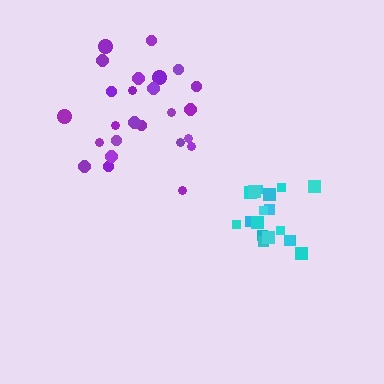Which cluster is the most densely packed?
Cyan.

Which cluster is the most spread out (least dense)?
Purple.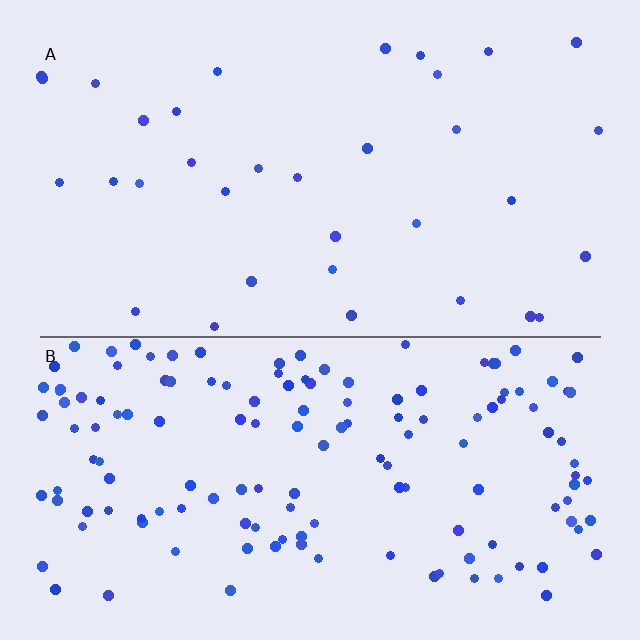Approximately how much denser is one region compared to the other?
Approximately 4.2× — region B over region A.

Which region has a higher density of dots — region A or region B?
B (the bottom).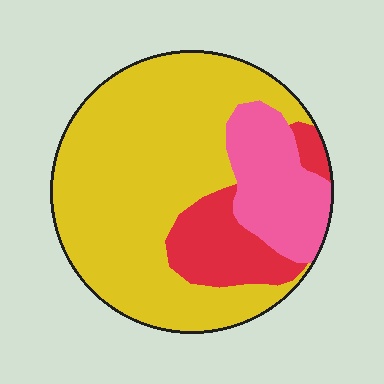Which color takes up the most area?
Yellow, at roughly 65%.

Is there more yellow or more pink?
Yellow.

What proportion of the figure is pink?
Pink takes up less than a quarter of the figure.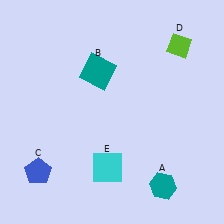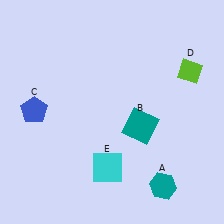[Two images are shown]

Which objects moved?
The objects that moved are: the teal square (B), the blue pentagon (C), the lime diamond (D).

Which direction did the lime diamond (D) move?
The lime diamond (D) moved down.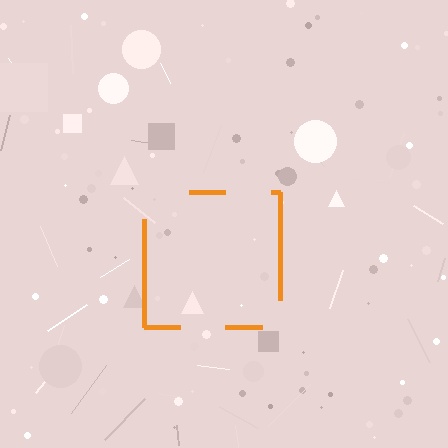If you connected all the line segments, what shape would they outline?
They would outline a square.